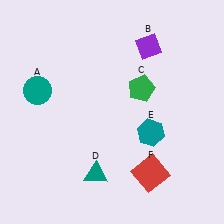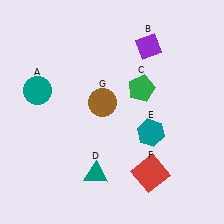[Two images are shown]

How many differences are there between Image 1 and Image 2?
There is 1 difference between the two images.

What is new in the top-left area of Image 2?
A brown circle (G) was added in the top-left area of Image 2.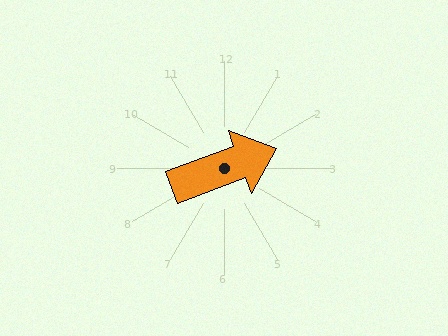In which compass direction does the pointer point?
East.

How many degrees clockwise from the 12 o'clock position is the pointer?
Approximately 70 degrees.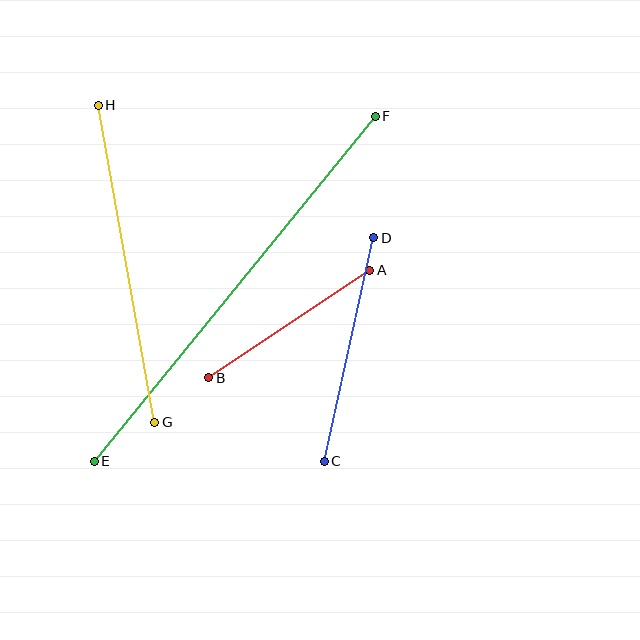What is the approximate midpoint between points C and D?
The midpoint is at approximately (349, 349) pixels.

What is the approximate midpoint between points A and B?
The midpoint is at approximately (289, 324) pixels.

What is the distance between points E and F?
The distance is approximately 445 pixels.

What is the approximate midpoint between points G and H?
The midpoint is at approximately (127, 264) pixels.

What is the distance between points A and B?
The distance is approximately 194 pixels.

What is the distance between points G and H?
The distance is approximately 322 pixels.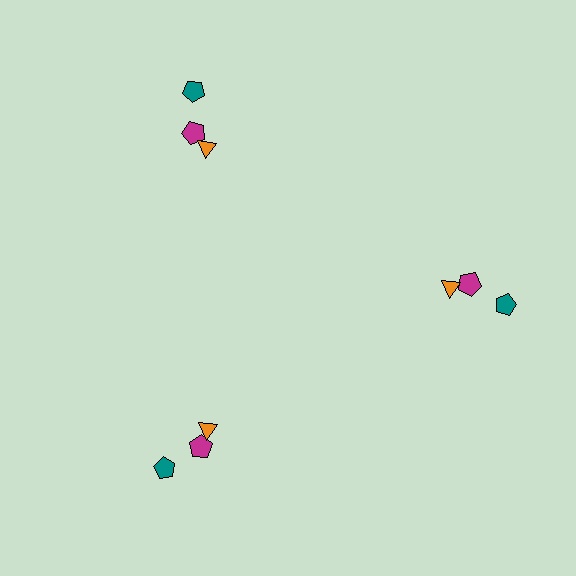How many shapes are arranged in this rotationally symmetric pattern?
There are 9 shapes, arranged in 3 groups of 3.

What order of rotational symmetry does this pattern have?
This pattern has 3-fold rotational symmetry.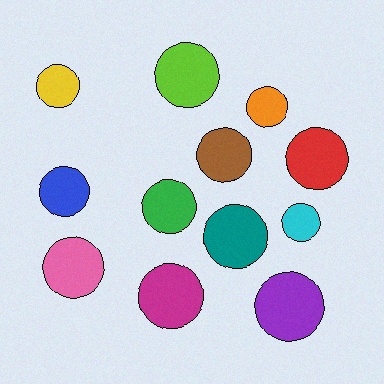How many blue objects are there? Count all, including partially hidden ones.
There is 1 blue object.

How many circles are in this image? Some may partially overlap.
There are 12 circles.